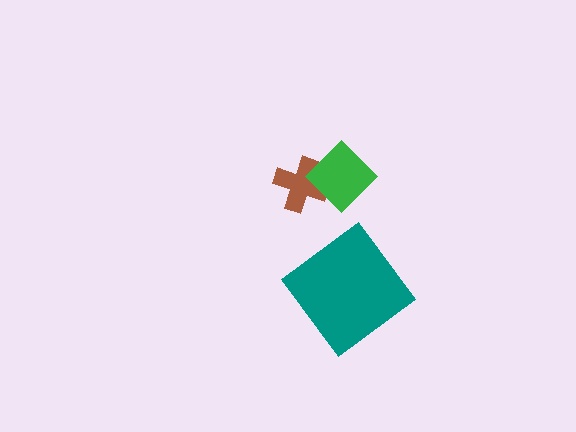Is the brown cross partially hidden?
Yes, it is partially covered by another shape.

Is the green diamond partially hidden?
No, no other shape covers it.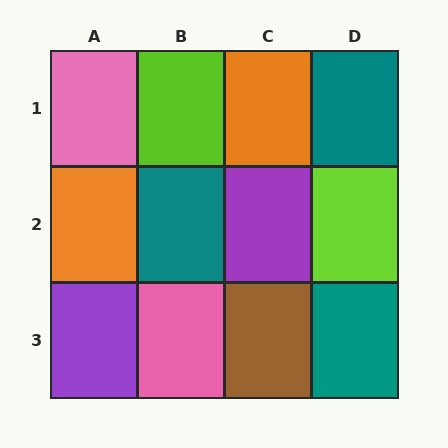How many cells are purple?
2 cells are purple.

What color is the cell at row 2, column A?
Orange.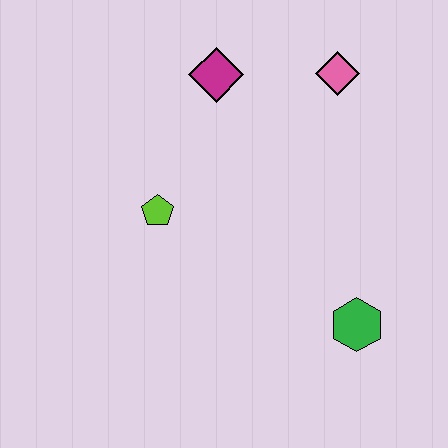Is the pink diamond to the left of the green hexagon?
Yes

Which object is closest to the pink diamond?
The magenta diamond is closest to the pink diamond.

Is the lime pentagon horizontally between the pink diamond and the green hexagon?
No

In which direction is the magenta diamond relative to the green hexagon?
The magenta diamond is above the green hexagon.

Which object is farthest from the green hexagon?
The magenta diamond is farthest from the green hexagon.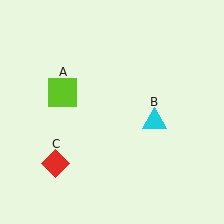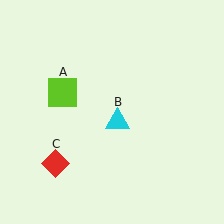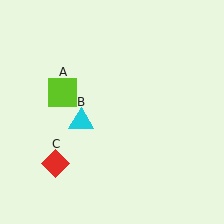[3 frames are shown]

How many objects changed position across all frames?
1 object changed position: cyan triangle (object B).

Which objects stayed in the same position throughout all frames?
Lime square (object A) and red diamond (object C) remained stationary.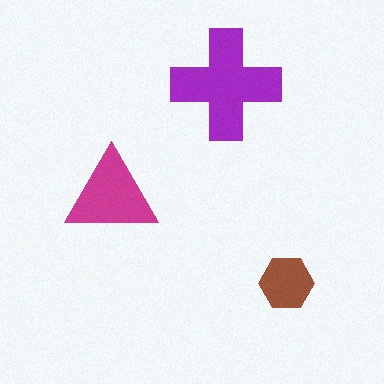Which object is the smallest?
The brown hexagon.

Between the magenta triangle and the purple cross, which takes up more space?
The purple cross.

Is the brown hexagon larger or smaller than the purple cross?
Smaller.